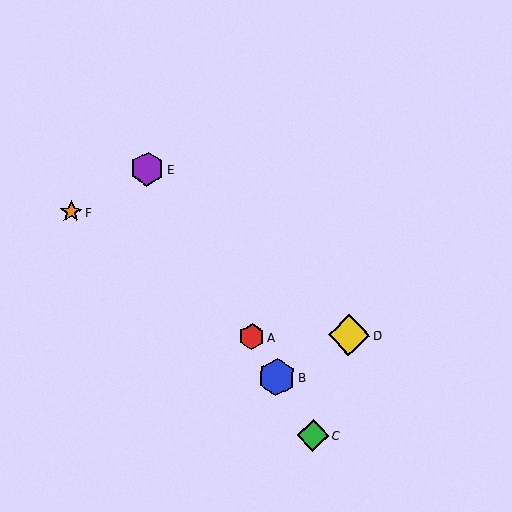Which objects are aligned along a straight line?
Objects A, B, C, E are aligned along a straight line.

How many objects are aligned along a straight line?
4 objects (A, B, C, E) are aligned along a straight line.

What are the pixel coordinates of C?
Object C is at (313, 435).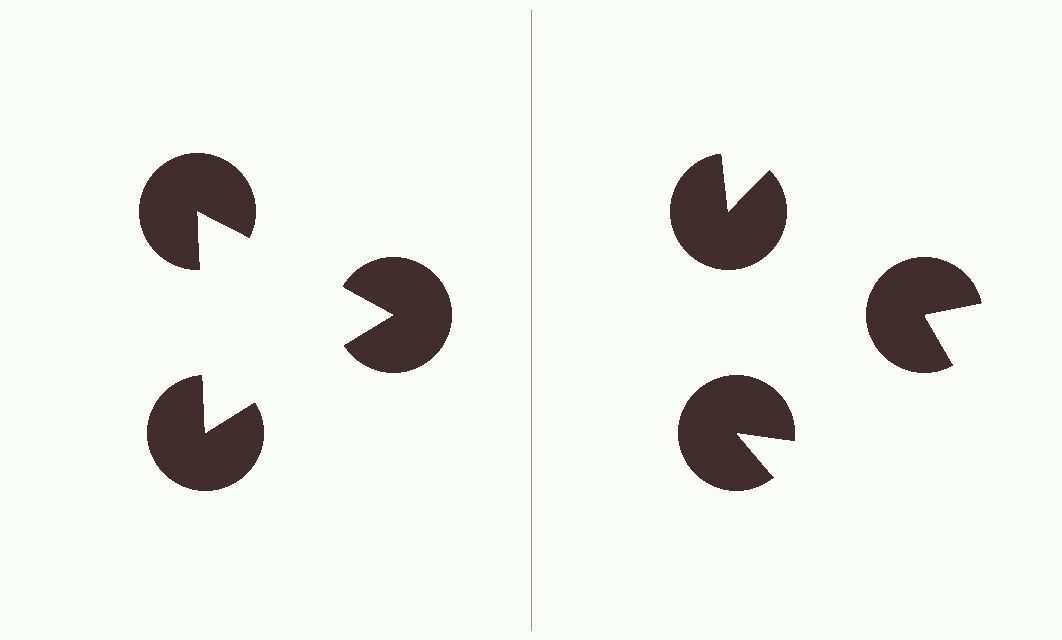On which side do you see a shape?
An illusory triangle appears on the left side. On the right side the wedge cuts are rotated, so no coherent shape forms.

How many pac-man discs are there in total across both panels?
6 — 3 on each side.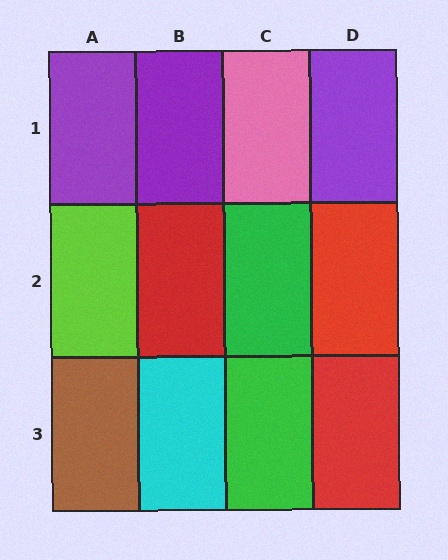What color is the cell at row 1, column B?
Purple.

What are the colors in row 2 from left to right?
Lime, red, green, red.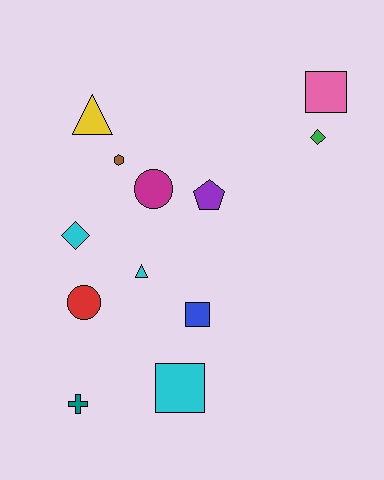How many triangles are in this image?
There are 2 triangles.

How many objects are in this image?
There are 12 objects.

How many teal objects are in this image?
There is 1 teal object.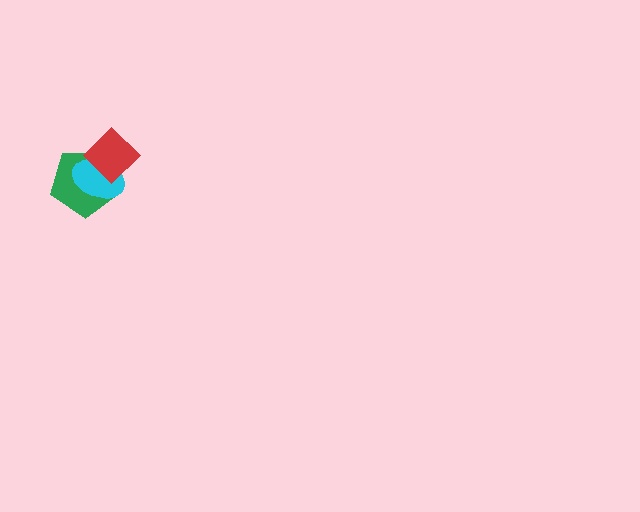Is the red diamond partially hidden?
No, no other shape covers it.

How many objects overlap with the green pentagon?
2 objects overlap with the green pentagon.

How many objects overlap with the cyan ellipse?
2 objects overlap with the cyan ellipse.